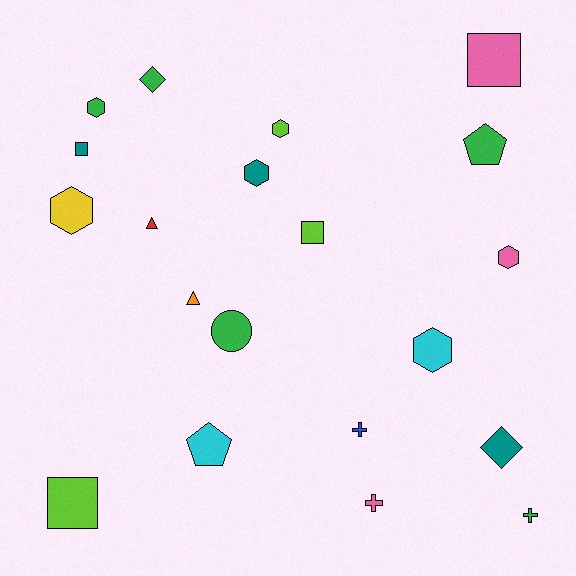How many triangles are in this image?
There are 2 triangles.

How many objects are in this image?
There are 20 objects.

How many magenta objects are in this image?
There are no magenta objects.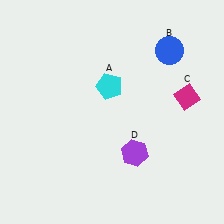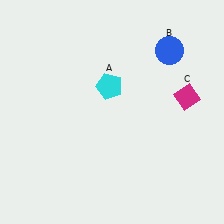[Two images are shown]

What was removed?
The purple hexagon (D) was removed in Image 2.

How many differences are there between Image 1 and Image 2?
There is 1 difference between the two images.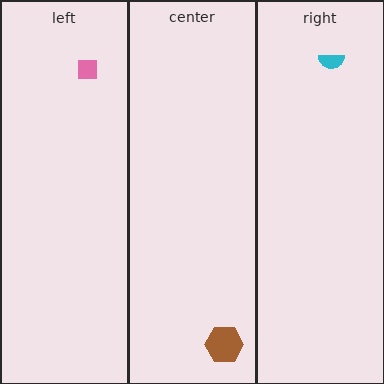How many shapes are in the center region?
1.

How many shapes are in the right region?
1.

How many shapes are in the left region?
1.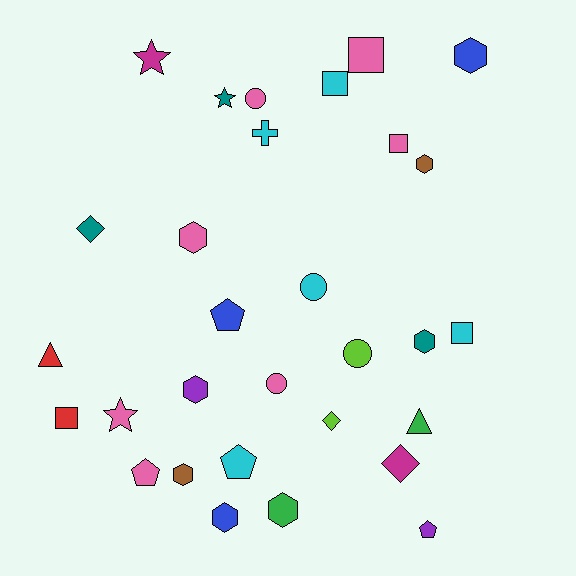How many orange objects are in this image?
There are no orange objects.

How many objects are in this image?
There are 30 objects.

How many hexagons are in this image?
There are 8 hexagons.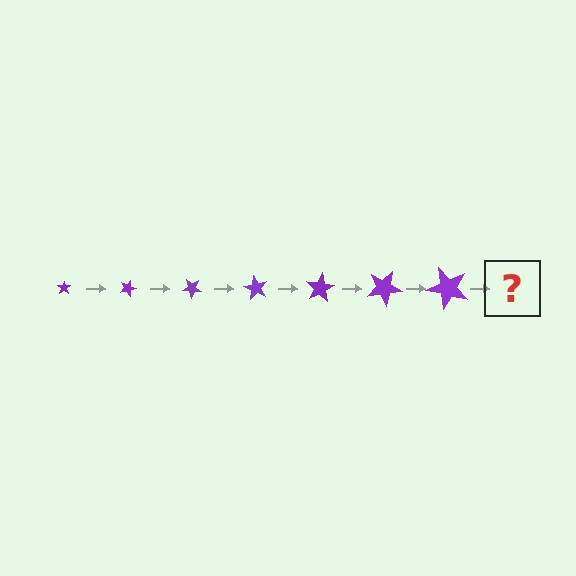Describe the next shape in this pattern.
It should be a star, larger than the previous one and rotated 140 degrees from the start.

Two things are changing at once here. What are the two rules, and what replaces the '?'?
The two rules are that the star grows larger each step and it rotates 20 degrees each step. The '?' should be a star, larger than the previous one and rotated 140 degrees from the start.